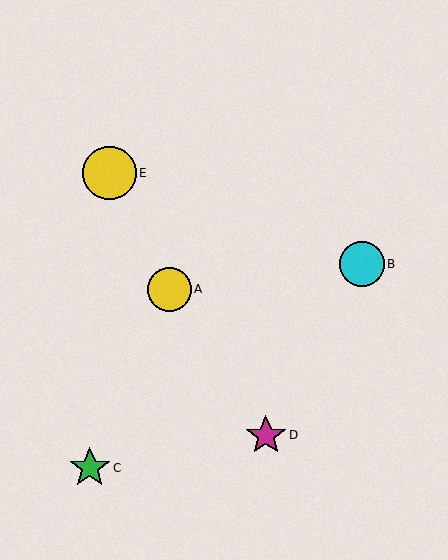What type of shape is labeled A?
Shape A is a yellow circle.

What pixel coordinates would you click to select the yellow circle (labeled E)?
Click at (109, 173) to select the yellow circle E.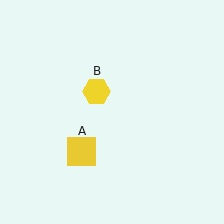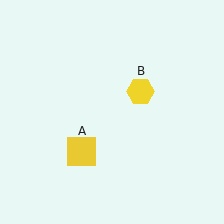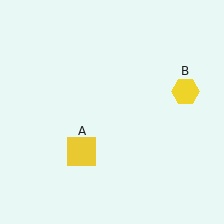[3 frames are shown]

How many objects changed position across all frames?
1 object changed position: yellow hexagon (object B).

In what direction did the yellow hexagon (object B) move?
The yellow hexagon (object B) moved right.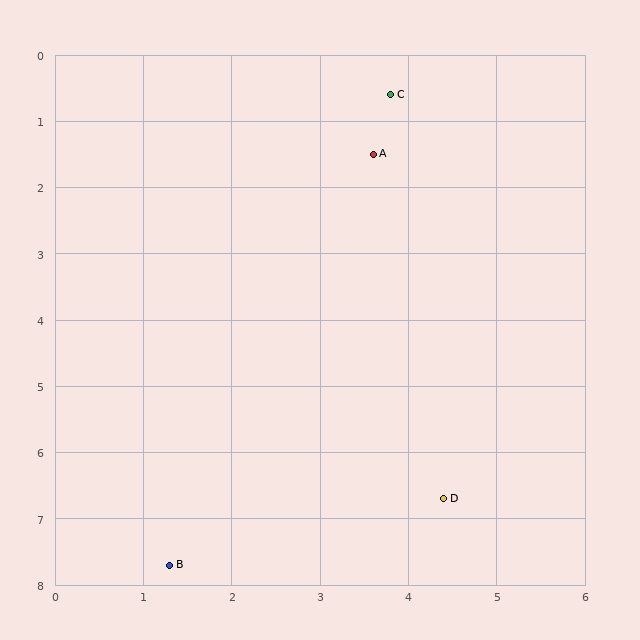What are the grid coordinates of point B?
Point B is at approximately (1.3, 7.7).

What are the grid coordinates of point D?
Point D is at approximately (4.4, 6.7).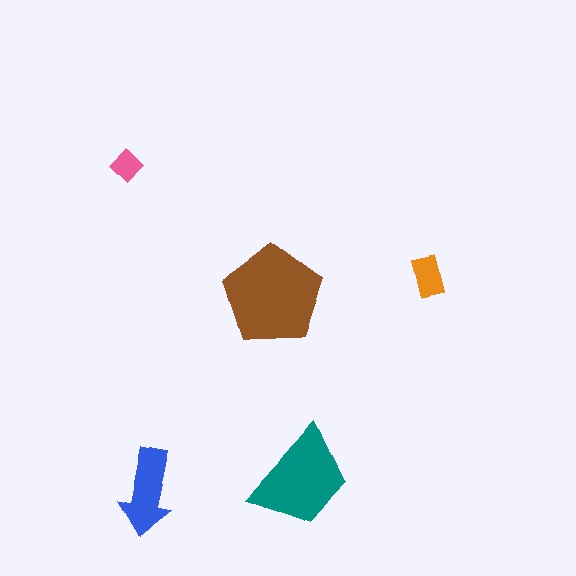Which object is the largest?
The brown pentagon.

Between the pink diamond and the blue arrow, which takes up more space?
The blue arrow.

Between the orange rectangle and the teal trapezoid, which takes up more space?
The teal trapezoid.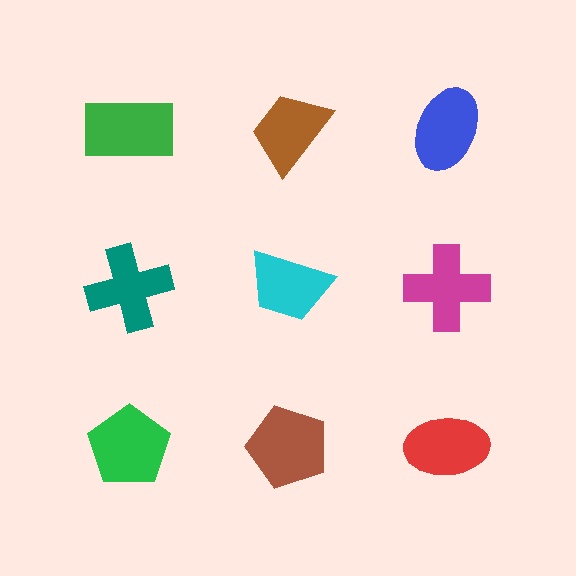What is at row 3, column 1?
A green pentagon.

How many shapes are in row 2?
3 shapes.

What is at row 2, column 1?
A teal cross.